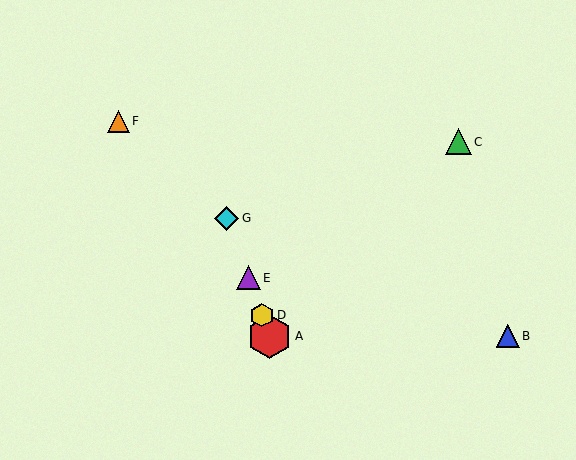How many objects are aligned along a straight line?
4 objects (A, D, E, G) are aligned along a straight line.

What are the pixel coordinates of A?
Object A is at (270, 336).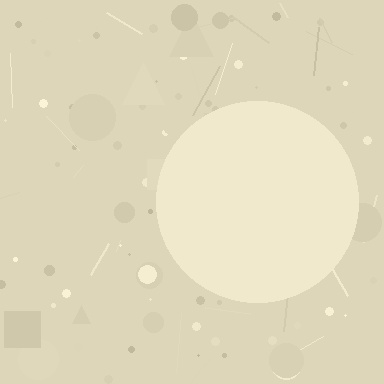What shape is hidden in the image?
A circle is hidden in the image.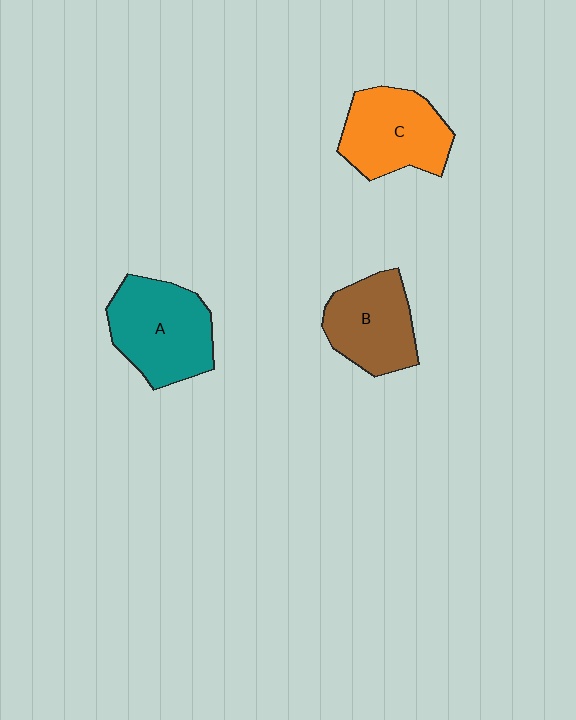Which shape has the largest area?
Shape A (teal).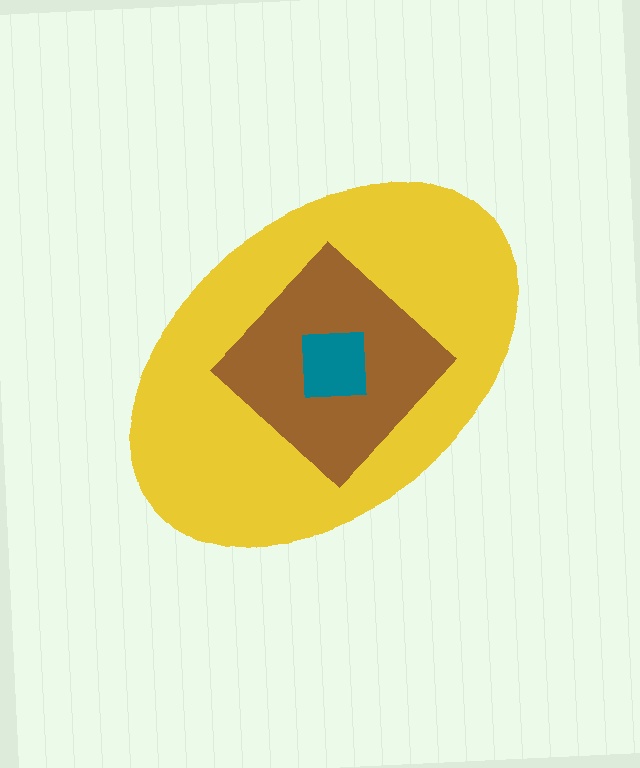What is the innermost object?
The teal square.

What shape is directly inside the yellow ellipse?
The brown diamond.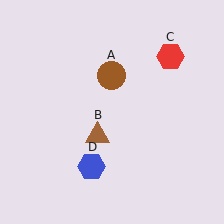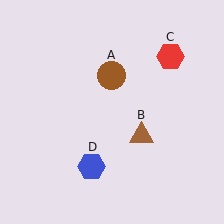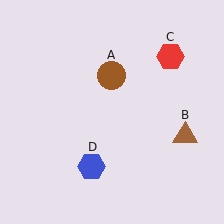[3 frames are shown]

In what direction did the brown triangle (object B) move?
The brown triangle (object B) moved right.